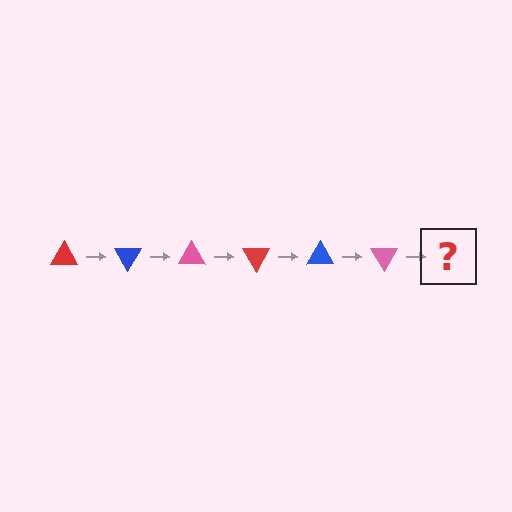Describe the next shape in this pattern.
It should be a red triangle, rotated 360 degrees from the start.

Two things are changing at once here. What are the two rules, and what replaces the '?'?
The two rules are that it rotates 60 degrees each step and the color cycles through red, blue, and pink. The '?' should be a red triangle, rotated 360 degrees from the start.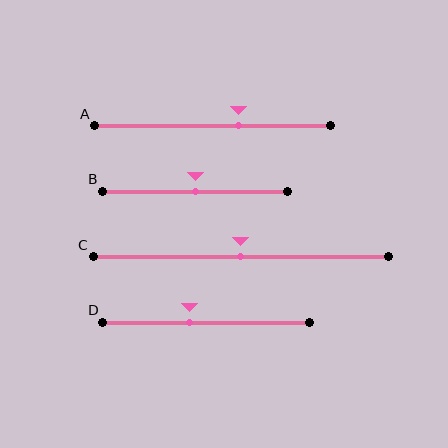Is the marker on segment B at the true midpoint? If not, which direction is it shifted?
Yes, the marker on segment B is at the true midpoint.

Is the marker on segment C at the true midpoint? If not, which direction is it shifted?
Yes, the marker on segment C is at the true midpoint.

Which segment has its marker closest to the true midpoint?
Segment B has its marker closest to the true midpoint.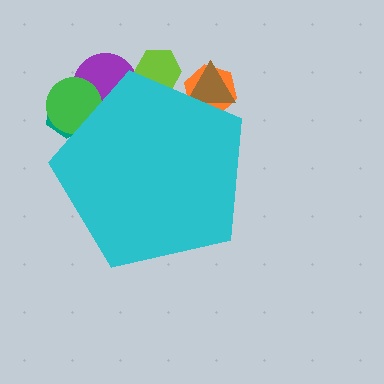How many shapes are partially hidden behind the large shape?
6 shapes are partially hidden.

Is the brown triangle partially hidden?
Yes, the brown triangle is partially hidden behind the cyan pentagon.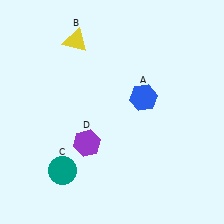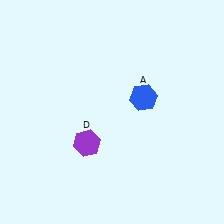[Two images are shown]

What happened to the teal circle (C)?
The teal circle (C) was removed in Image 2. It was in the bottom-left area of Image 1.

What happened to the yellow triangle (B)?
The yellow triangle (B) was removed in Image 2. It was in the top-left area of Image 1.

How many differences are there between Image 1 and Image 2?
There are 2 differences between the two images.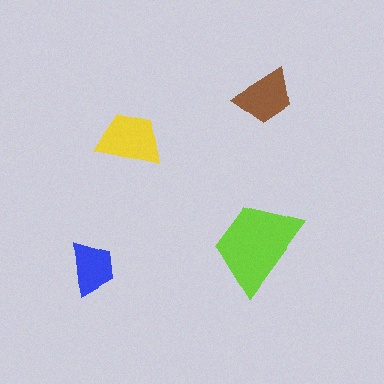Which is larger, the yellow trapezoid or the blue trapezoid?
The yellow one.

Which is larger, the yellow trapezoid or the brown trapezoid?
The yellow one.